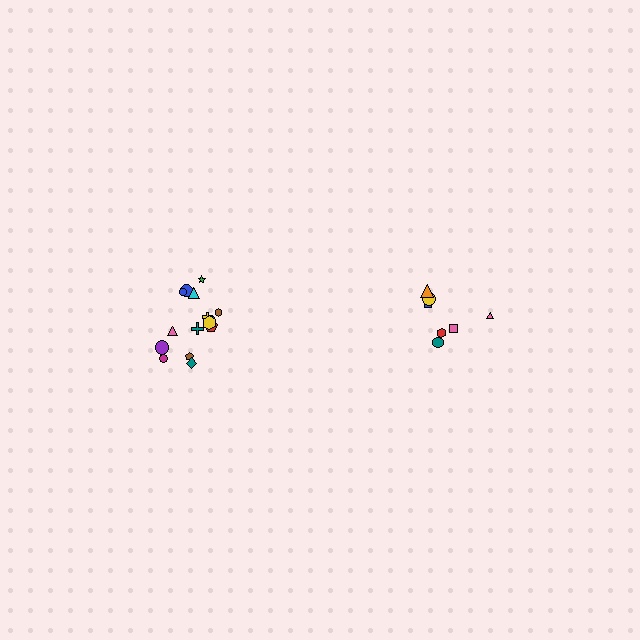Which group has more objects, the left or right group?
The left group.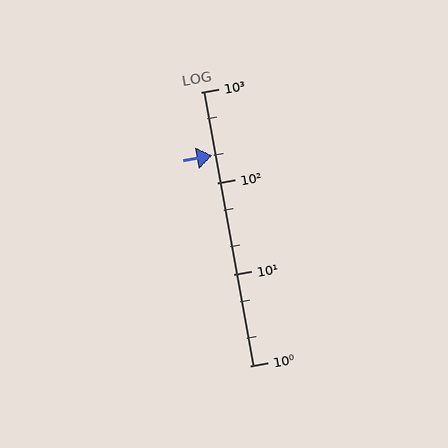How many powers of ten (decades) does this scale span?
The scale spans 3 decades, from 1 to 1000.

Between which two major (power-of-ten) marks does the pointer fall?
The pointer is between 100 and 1000.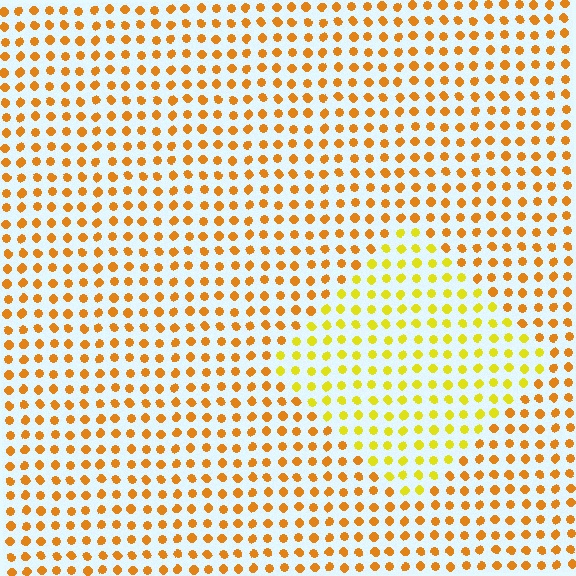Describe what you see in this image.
The image is filled with small orange elements in a uniform arrangement. A diamond-shaped region is visible where the elements are tinted to a slightly different hue, forming a subtle color boundary.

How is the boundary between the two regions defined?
The boundary is defined purely by a slight shift in hue (about 29 degrees). Spacing, size, and orientation are identical on both sides.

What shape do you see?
I see a diamond.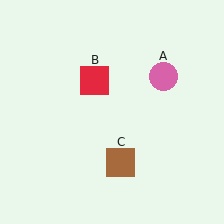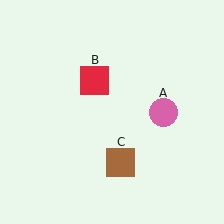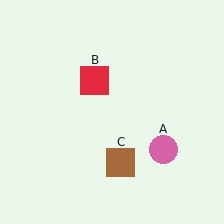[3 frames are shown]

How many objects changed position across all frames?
1 object changed position: pink circle (object A).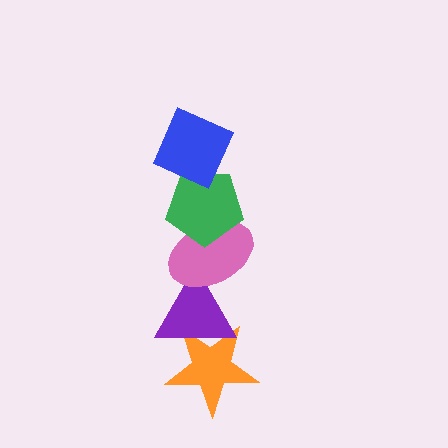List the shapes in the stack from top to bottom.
From top to bottom: the blue diamond, the green pentagon, the pink ellipse, the purple triangle, the orange star.